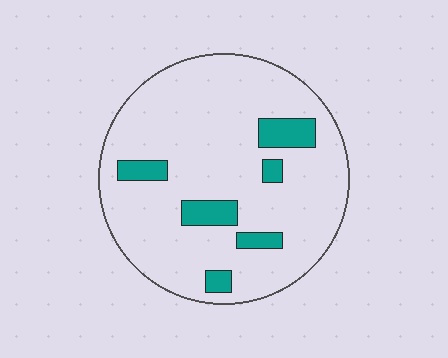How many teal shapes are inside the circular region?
6.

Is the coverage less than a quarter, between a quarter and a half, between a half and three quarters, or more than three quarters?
Less than a quarter.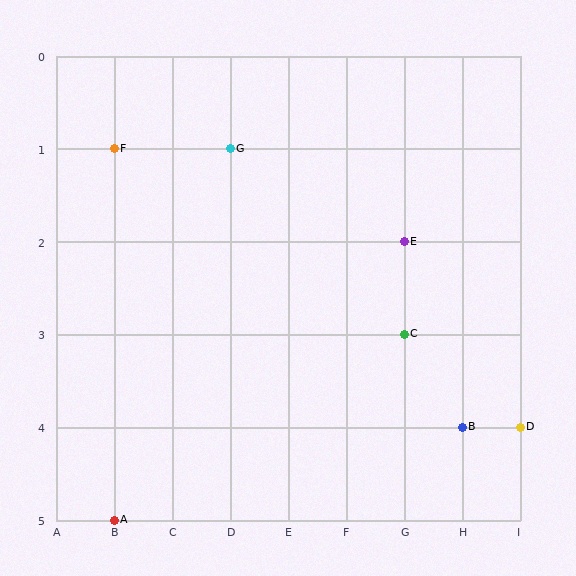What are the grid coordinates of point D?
Point D is at grid coordinates (I, 4).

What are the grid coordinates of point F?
Point F is at grid coordinates (B, 1).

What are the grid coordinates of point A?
Point A is at grid coordinates (B, 5).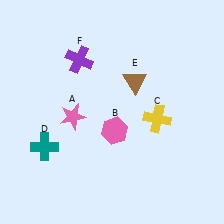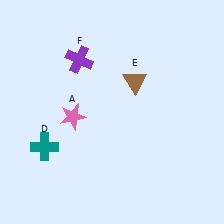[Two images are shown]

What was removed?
The pink hexagon (B), the yellow cross (C) were removed in Image 2.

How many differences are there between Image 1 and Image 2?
There are 2 differences between the two images.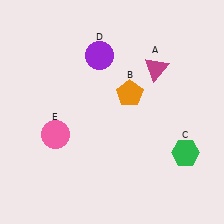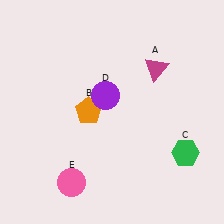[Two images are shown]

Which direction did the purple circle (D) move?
The purple circle (D) moved down.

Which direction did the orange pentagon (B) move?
The orange pentagon (B) moved left.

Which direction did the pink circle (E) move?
The pink circle (E) moved down.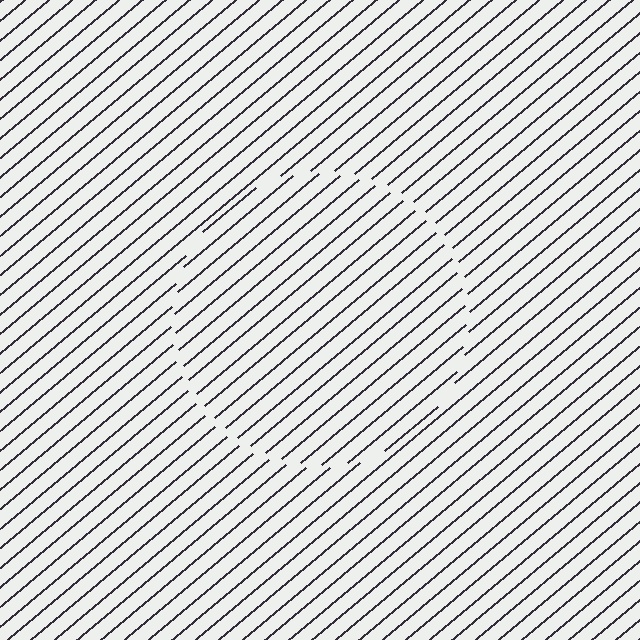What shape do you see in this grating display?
An illusory circle. The interior of the shape contains the same grating, shifted by half a period — the contour is defined by the phase discontinuity where line-ends from the inner and outer gratings abut.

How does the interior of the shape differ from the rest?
The interior of the shape contains the same grating, shifted by half a period — the contour is defined by the phase discontinuity where line-ends from the inner and outer gratings abut.